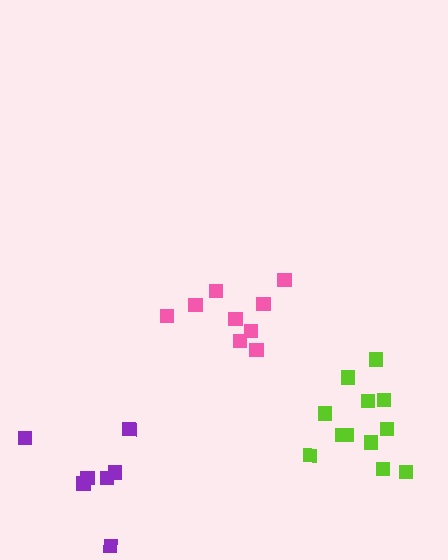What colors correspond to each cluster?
The clusters are colored: purple, pink, lime.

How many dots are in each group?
Group 1: 7 dots, Group 2: 9 dots, Group 3: 12 dots (28 total).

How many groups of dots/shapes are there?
There are 3 groups.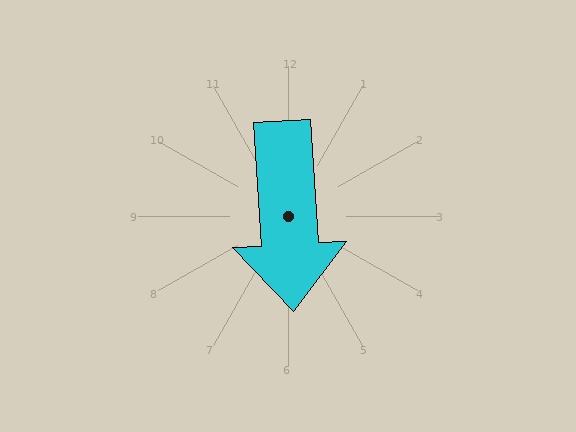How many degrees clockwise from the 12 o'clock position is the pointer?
Approximately 177 degrees.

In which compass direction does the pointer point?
South.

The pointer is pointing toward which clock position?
Roughly 6 o'clock.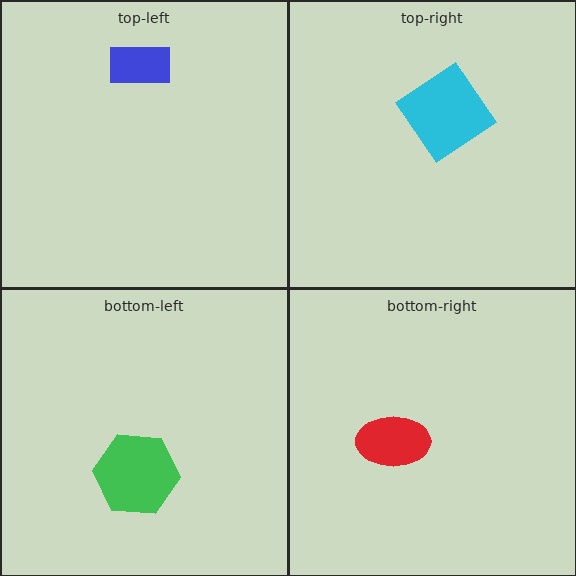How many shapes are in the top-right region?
1.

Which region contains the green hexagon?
The bottom-left region.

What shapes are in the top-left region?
The blue rectangle.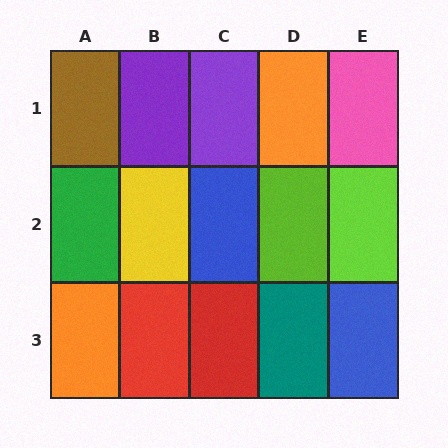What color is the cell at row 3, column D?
Teal.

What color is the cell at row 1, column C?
Purple.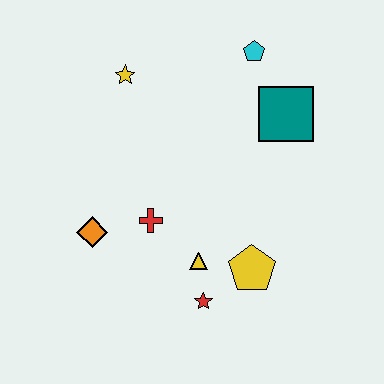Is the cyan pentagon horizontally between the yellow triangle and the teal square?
Yes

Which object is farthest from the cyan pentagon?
The red star is farthest from the cyan pentagon.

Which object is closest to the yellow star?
The cyan pentagon is closest to the yellow star.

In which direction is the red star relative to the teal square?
The red star is below the teal square.